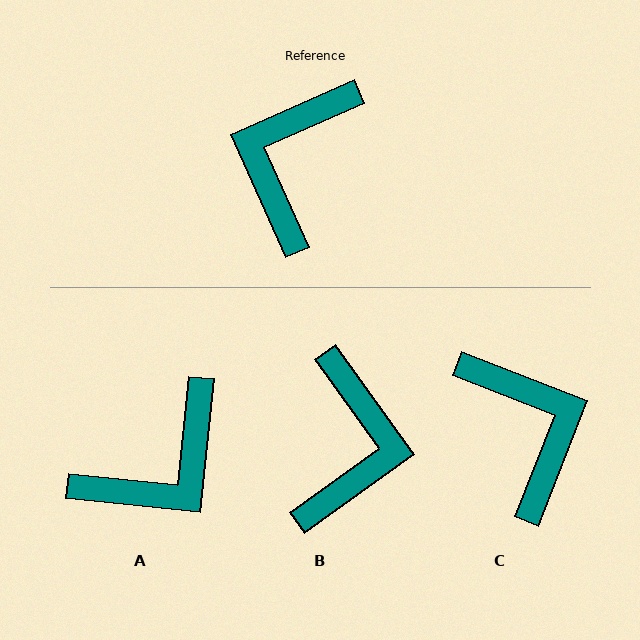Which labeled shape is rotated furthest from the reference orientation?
B, about 168 degrees away.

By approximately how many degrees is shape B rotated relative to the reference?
Approximately 168 degrees clockwise.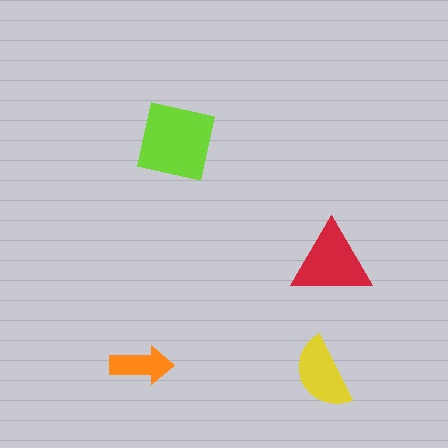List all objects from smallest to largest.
The orange arrow, the yellow semicircle, the red triangle, the lime square.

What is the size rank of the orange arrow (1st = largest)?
4th.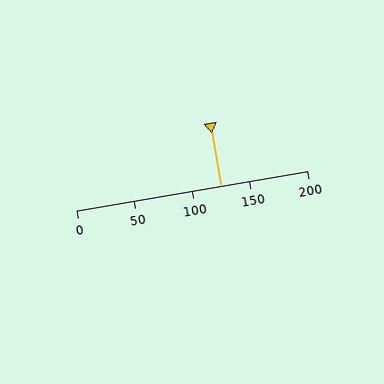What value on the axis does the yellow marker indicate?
The marker indicates approximately 125.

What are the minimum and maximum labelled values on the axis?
The axis runs from 0 to 200.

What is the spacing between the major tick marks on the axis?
The major ticks are spaced 50 apart.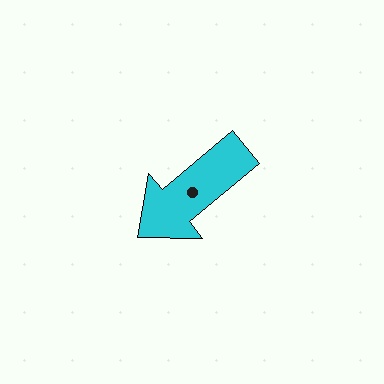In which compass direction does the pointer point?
Southwest.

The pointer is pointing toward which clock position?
Roughly 8 o'clock.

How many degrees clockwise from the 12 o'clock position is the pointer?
Approximately 230 degrees.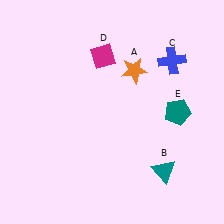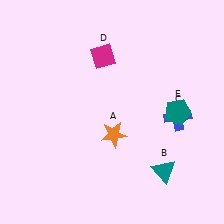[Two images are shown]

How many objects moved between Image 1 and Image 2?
2 objects moved between the two images.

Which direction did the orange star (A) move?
The orange star (A) moved down.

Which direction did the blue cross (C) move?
The blue cross (C) moved down.